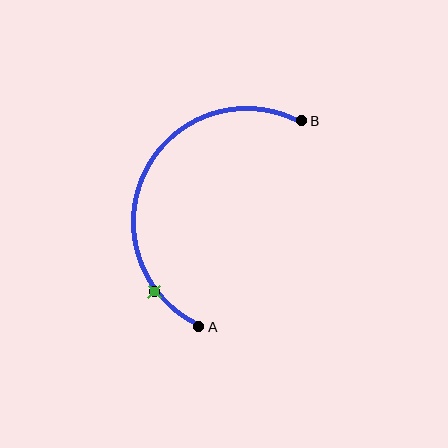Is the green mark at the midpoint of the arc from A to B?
No. The green mark lies on the arc but is closer to endpoint A. The arc midpoint would be at the point on the curve equidistant along the arc from both A and B.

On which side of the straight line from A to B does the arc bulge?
The arc bulges to the left of the straight line connecting A and B.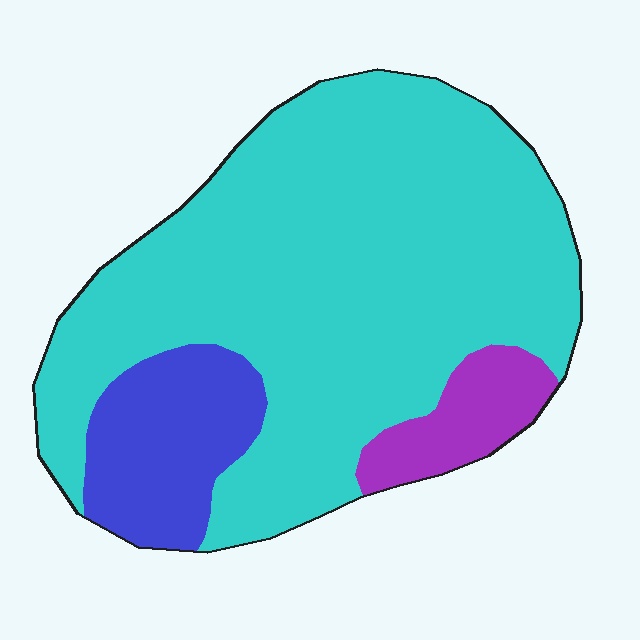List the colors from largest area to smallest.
From largest to smallest: cyan, blue, purple.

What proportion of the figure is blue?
Blue covers 15% of the figure.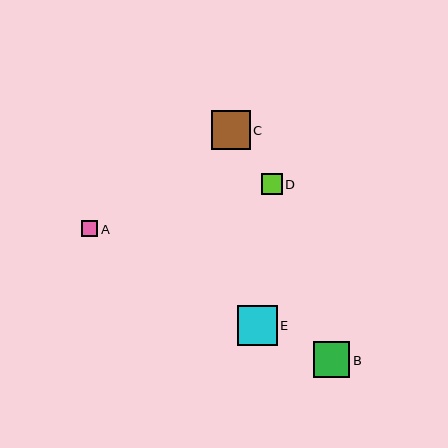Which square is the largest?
Square E is the largest with a size of approximately 40 pixels.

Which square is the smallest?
Square A is the smallest with a size of approximately 16 pixels.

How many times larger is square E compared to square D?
Square E is approximately 2.0 times the size of square D.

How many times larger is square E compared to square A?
Square E is approximately 2.4 times the size of square A.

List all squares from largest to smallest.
From largest to smallest: E, C, B, D, A.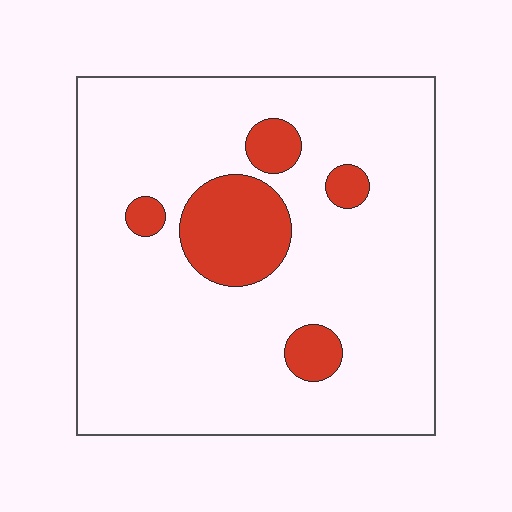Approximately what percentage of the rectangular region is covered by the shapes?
Approximately 15%.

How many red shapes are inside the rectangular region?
5.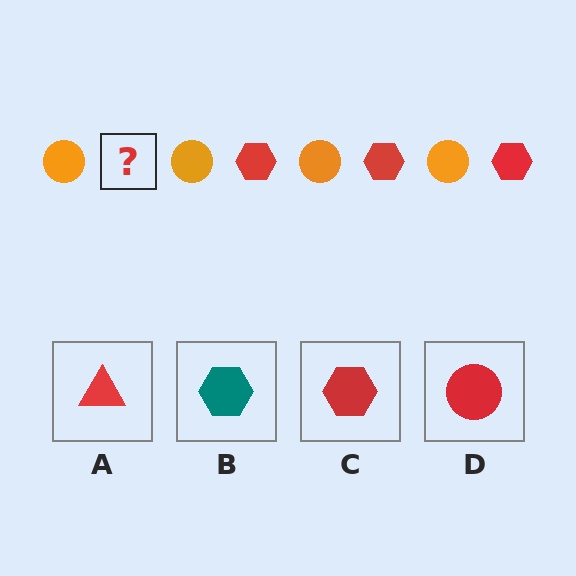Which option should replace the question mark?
Option C.